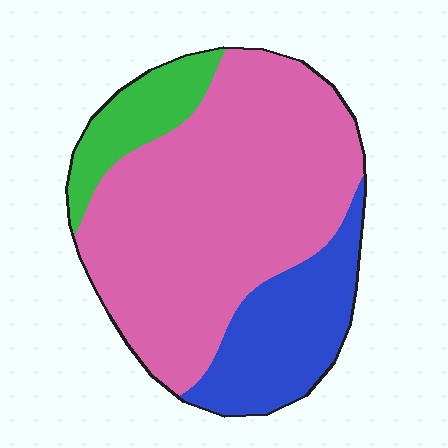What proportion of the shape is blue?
Blue covers roughly 20% of the shape.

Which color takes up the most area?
Pink, at roughly 65%.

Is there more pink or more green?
Pink.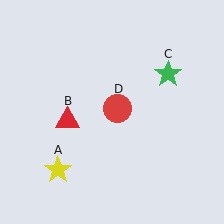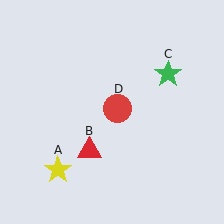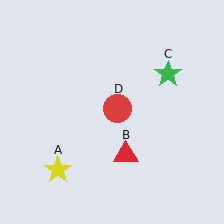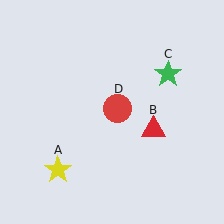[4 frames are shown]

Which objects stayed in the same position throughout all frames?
Yellow star (object A) and green star (object C) and red circle (object D) remained stationary.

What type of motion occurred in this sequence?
The red triangle (object B) rotated counterclockwise around the center of the scene.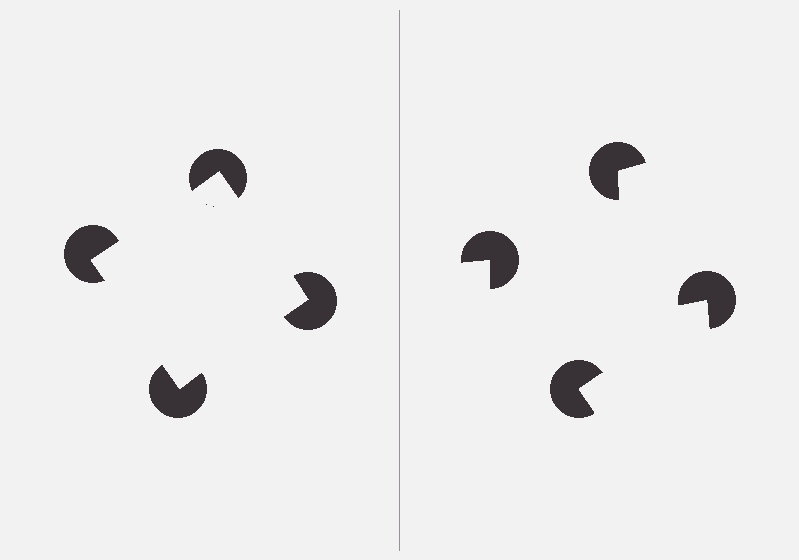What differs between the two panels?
The pac-man discs are positioned identically on both sides; only the wedge orientations differ. On the left they align to a square; on the right they are misaligned.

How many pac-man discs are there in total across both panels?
8 — 4 on each side.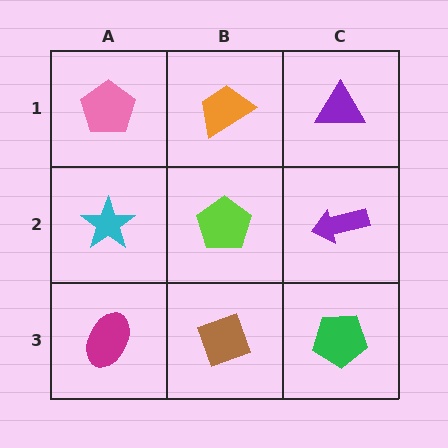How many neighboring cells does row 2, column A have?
3.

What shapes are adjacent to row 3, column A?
A cyan star (row 2, column A), a brown diamond (row 3, column B).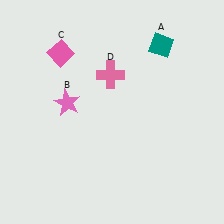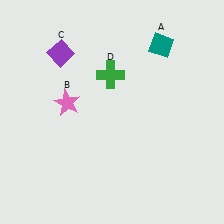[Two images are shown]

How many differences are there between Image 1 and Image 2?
There are 2 differences between the two images.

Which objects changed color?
C changed from pink to purple. D changed from pink to green.